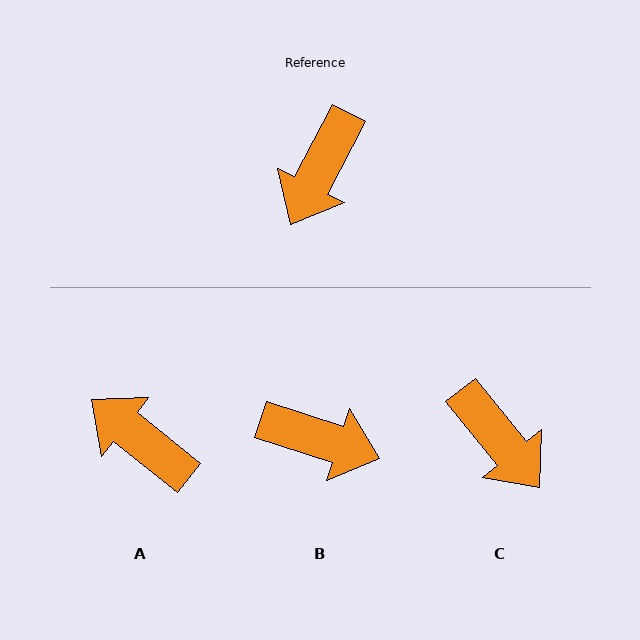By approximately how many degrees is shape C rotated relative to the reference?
Approximately 67 degrees counter-clockwise.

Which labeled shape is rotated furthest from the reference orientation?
A, about 101 degrees away.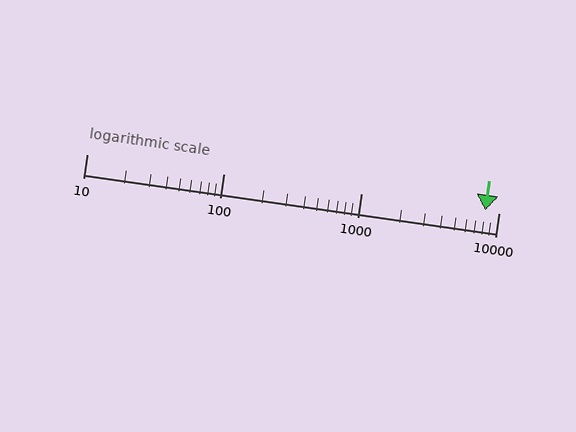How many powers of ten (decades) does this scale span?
The scale spans 3 decades, from 10 to 10000.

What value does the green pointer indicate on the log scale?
The pointer indicates approximately 8000.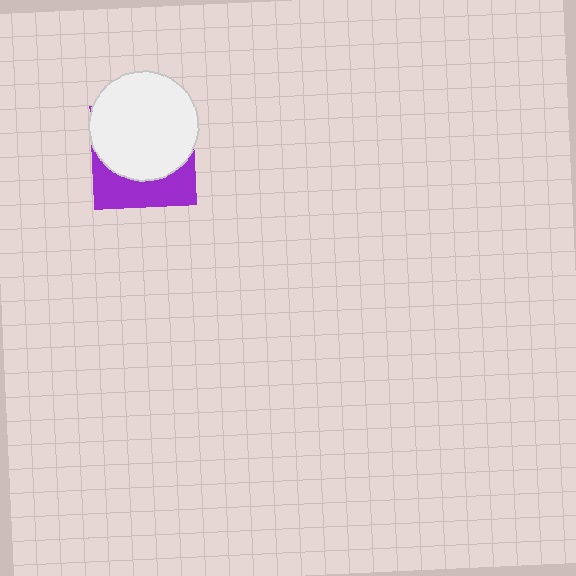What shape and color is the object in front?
The object in front is a white circle.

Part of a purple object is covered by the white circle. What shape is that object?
It is a square.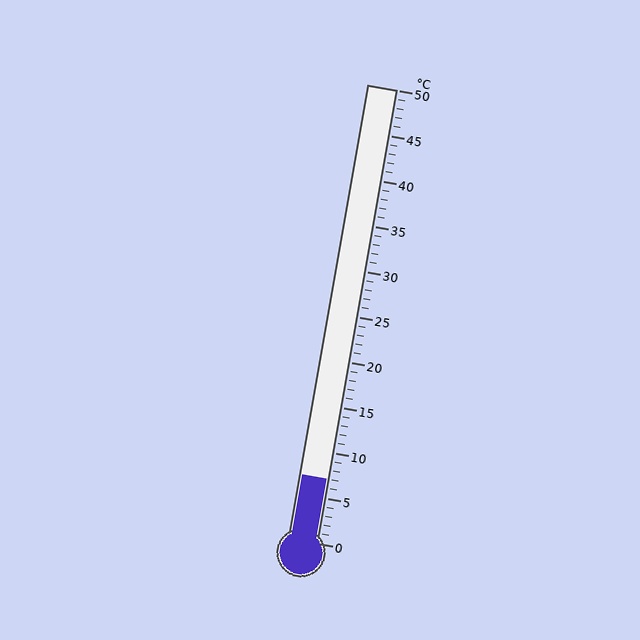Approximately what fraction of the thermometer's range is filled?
The thermometer is filled to approximately 15% of its range.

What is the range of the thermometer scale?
The thermometer scale ranges from 0°C to 50°C.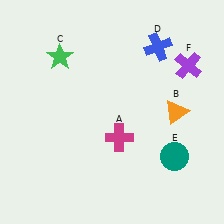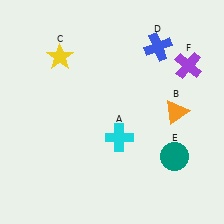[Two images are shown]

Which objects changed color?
A changed from magenta to cyan. C changed from green to yellow.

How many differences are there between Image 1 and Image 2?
There are 2 differences between the two images.